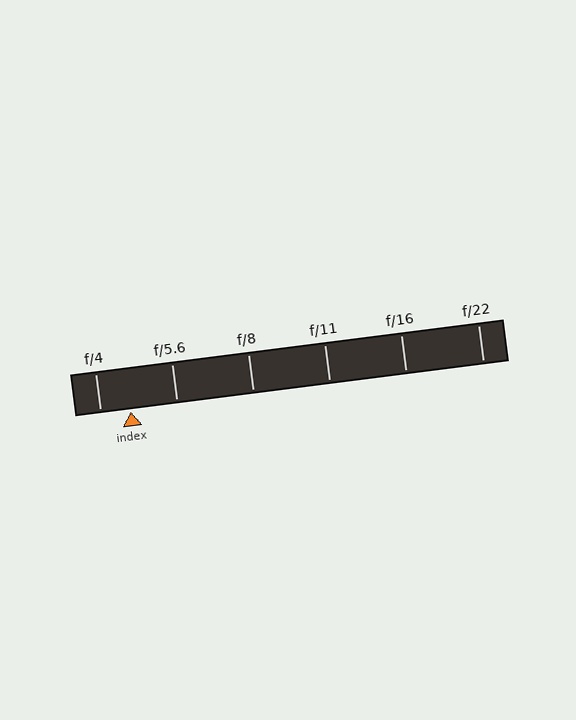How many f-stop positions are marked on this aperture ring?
There are 6 f-stop positions marked.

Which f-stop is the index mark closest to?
The index mark is closest to f/4.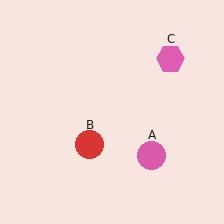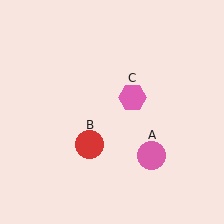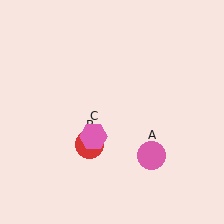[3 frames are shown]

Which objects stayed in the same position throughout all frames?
Pink circle (object A) and red circle (object B) remained stationary.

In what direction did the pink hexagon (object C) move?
The pink hexagon (object C) moved down and to the left.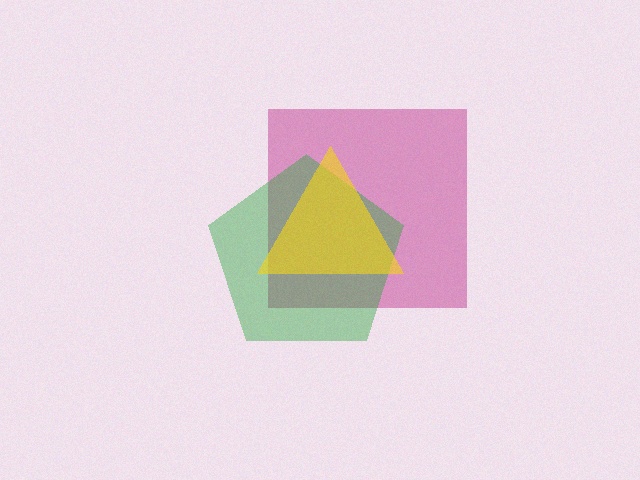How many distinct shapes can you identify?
There are 3 distinct shapes: a magenta square, a green pentagon, a yellow triangle.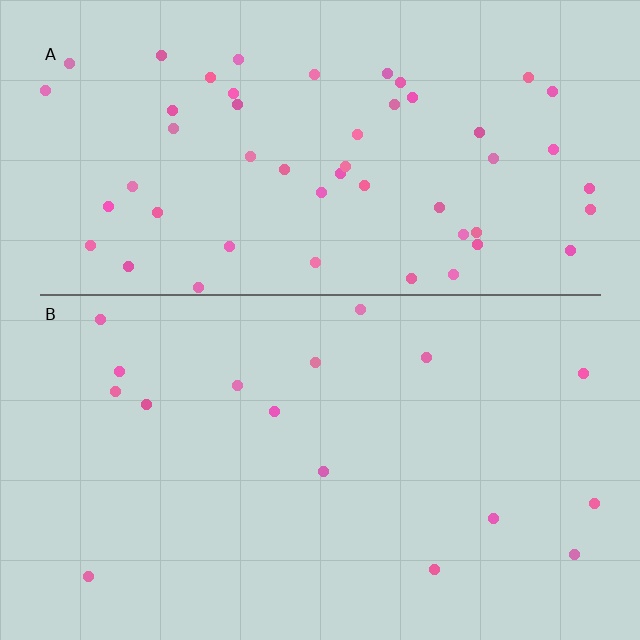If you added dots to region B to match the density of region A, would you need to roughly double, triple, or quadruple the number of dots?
Approximately triple.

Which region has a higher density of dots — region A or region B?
A (the top).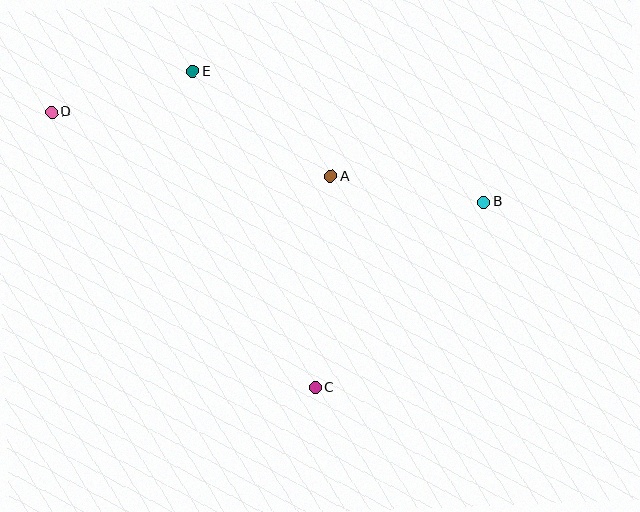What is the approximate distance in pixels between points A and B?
The distance between A and B is approximately 156 pixels.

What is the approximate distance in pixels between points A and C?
The distance between A and C is approximately 212 pixels.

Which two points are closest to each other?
Points D and E are closest to each other.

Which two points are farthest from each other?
Points B and D are farthest from each other.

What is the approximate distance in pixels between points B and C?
The distance between B and C is approximately 251 pixels.